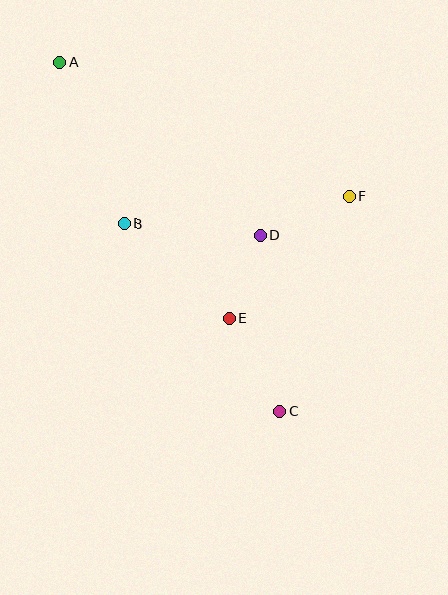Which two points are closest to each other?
Points D and E are closest to each other.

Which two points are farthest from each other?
Points A and C are farthest from each other.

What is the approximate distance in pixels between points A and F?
The distance between A and F is approximately 318 pixels.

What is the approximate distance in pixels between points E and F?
The distance between E and F is approximately 171 pixels.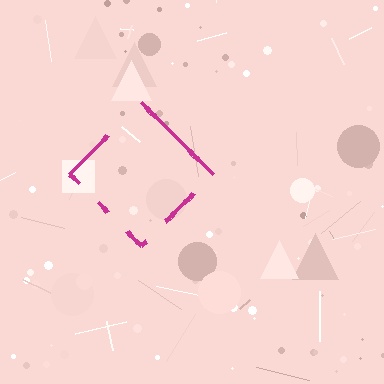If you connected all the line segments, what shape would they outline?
They would outline a diamond.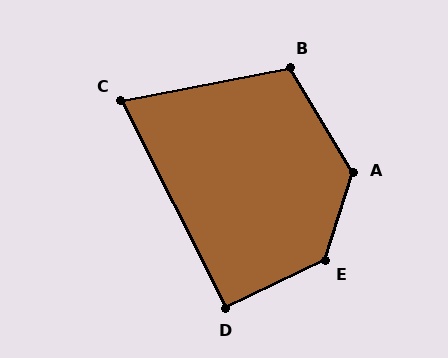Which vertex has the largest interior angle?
E, at approximately 134 degrees.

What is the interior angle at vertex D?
Approximately 91 degrees (approximately right).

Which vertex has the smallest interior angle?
C, at approximately 74 degrees.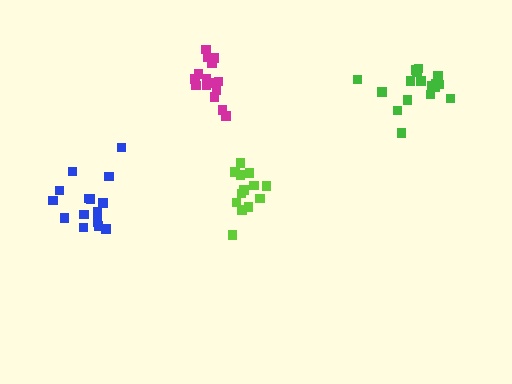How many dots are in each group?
Group 1: 16 dots, Group 2: 15 dots, Group 3: 13 dots, Group 4: 17 dots (61 total).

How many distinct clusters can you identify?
There are 4 distinct clusters.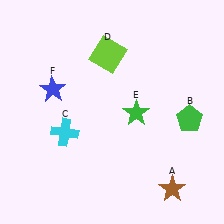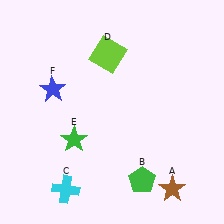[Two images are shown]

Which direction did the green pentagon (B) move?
The green pentagon (B) moved down.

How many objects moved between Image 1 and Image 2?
3 objects moved between the two images.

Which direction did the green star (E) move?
The green star (E) moved left.